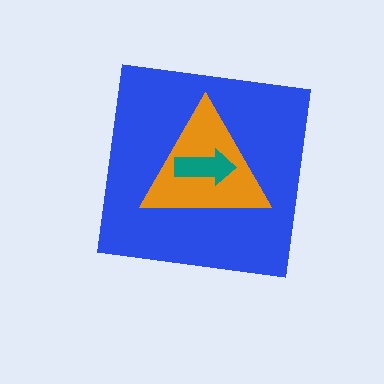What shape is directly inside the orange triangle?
The teal arrow.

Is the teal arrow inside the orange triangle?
Yes.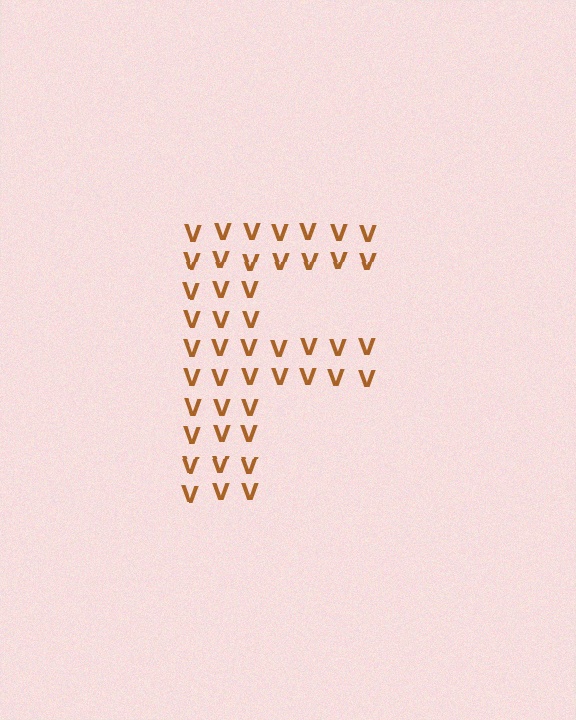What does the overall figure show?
The overall figure shows the letter F.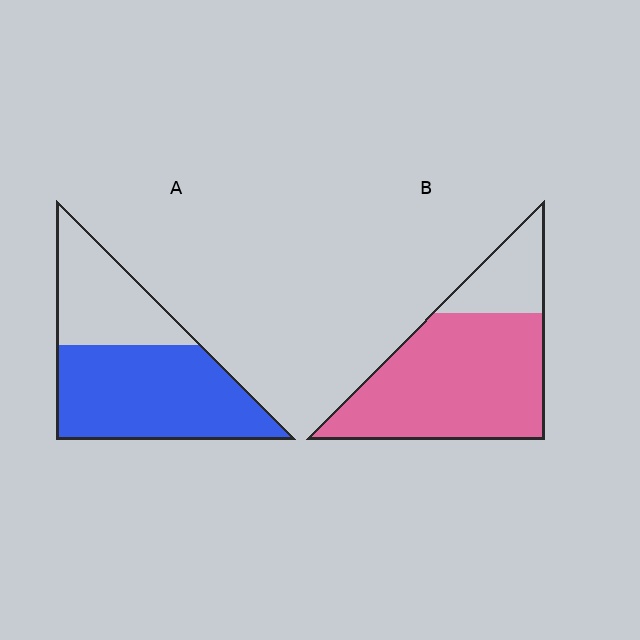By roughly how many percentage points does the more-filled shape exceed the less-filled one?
By roughly 15 percentage points (B over A).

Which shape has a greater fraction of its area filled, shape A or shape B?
Shape B.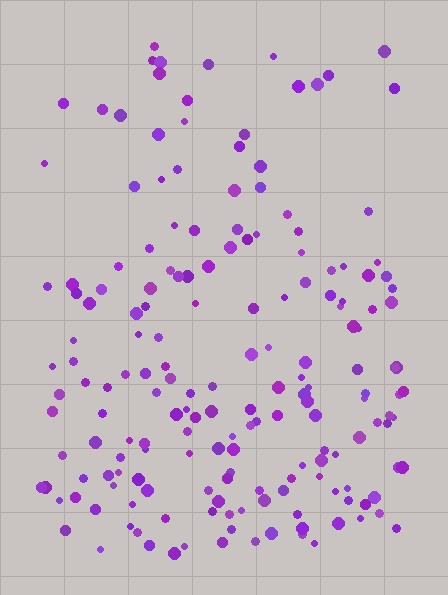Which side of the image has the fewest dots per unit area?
The top.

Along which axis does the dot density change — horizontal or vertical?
Vertical.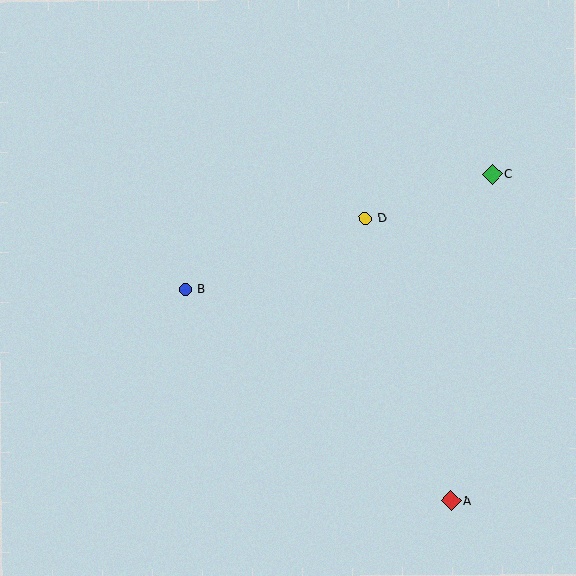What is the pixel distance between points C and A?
The distance between C and A is 329 pixels.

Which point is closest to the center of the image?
Point B at (185, 289) is closest to the center.